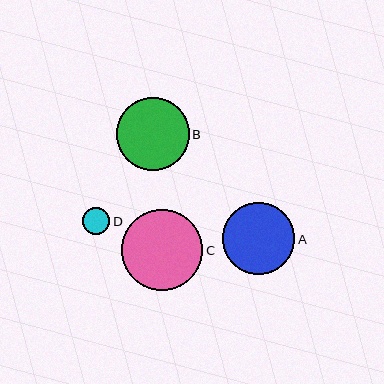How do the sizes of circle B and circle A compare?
Circle B and circle A are approximately the same size.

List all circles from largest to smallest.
From largest to smallest: C, B, A, D.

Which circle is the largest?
Circle C is the largest with a size of approximately 82 pixels.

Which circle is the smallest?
Circle D is the smallest with a size of approximately 27 pixels.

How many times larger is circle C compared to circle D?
Circle C is approximately 3.0 times the size of circle D.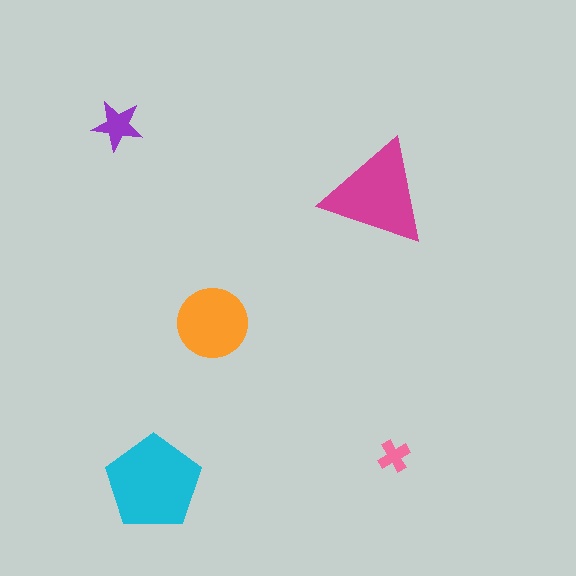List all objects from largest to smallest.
The cyan pentagon, the magenta triangle, the orange circle, the purple star, the pink cross.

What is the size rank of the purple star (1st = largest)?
4th.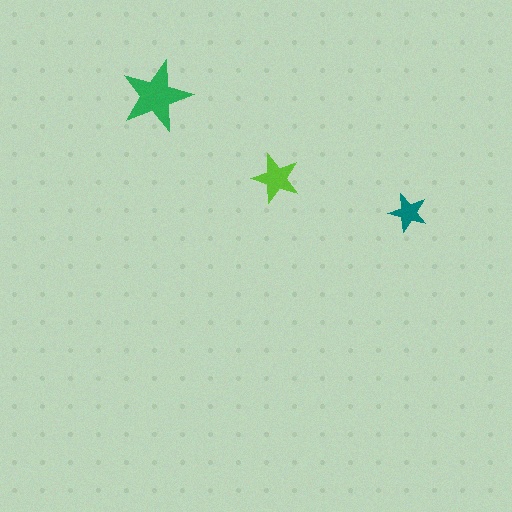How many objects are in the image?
There are 3 objects in the image.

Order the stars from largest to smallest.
the green one, the lime one, the teal one.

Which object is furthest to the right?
The teal star is rightmost.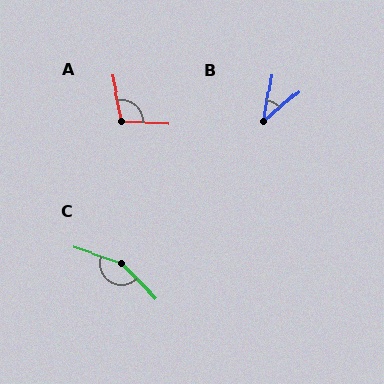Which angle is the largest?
C, at approximately 154 degrees.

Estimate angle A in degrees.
Approximately 104 degrees.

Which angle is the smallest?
B, at approximately 40 degrees.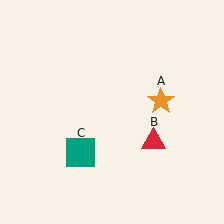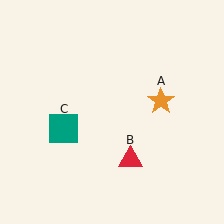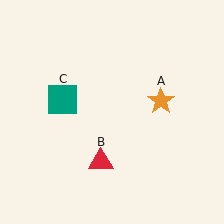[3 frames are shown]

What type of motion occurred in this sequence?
The red triangle (object B), teal square (object C) rotated clockwise around the center of the scene.